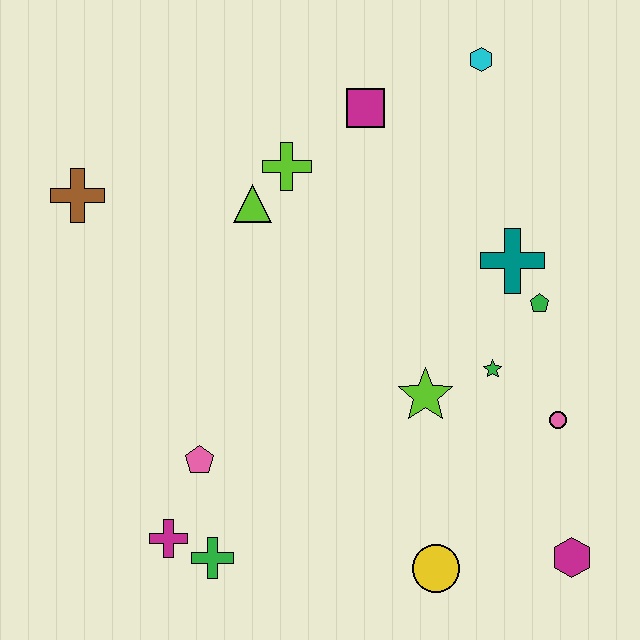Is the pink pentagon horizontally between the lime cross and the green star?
No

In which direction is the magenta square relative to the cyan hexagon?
The magenta square is to the left of the cyan hexagon.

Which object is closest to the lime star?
The green star is closest to the lime star.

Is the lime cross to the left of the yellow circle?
Yes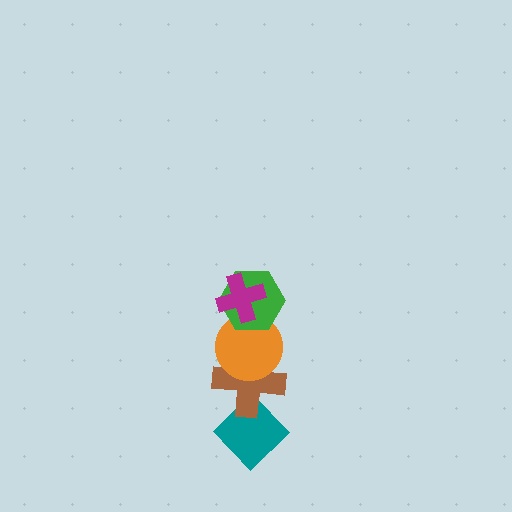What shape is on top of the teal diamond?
The brown cross is on top of the teal diamond.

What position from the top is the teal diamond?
The teal diamond is 5th from the top.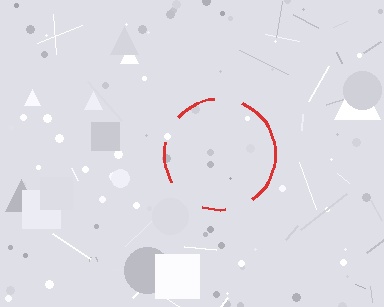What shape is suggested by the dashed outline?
The dashed outline suggests a circle.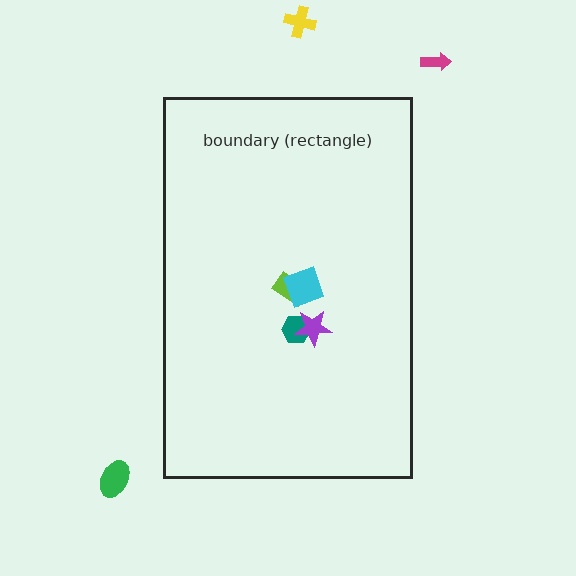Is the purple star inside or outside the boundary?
Inside.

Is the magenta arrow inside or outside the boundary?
Outside.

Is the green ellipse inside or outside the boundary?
Outside.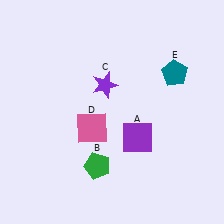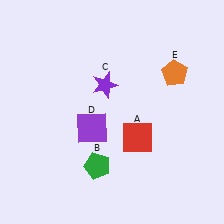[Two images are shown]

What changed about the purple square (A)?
In Image 1, A is purple. In Image 2, it changed to red.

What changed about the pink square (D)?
In Image 1, D is pink. In Image 2, it changed to purple.